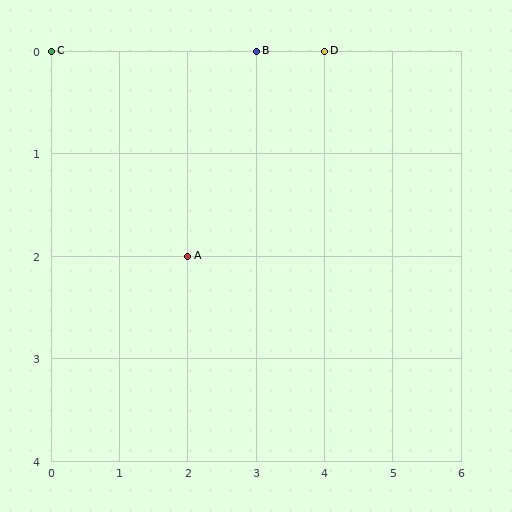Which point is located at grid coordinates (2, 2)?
Point A is at (2, 2).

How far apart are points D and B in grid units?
Points D and B are 1 column apart.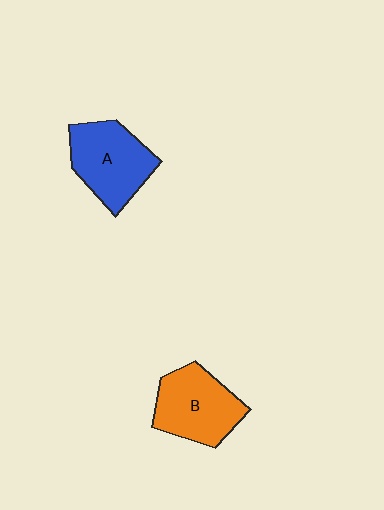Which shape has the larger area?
Shape A (blue).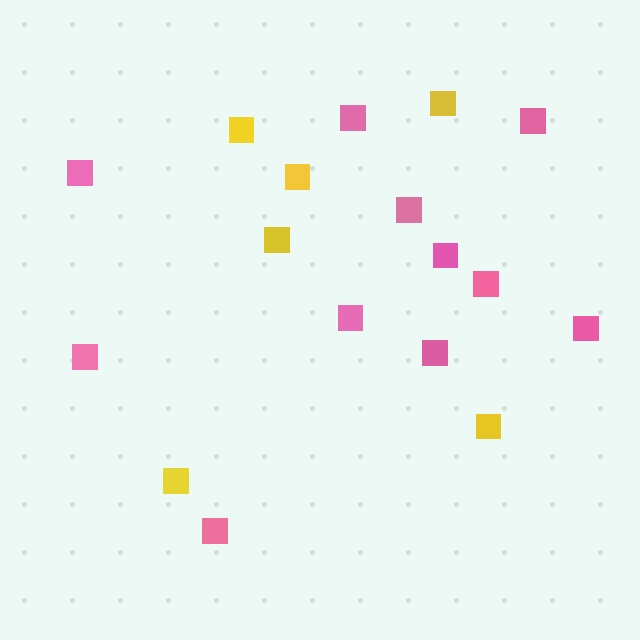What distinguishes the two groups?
There are 2 groups: one group of yellow squares (6) and one group of pink squares (11).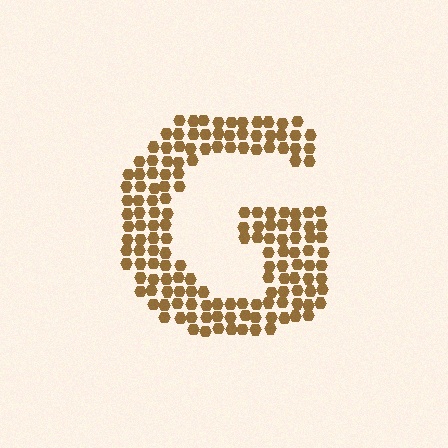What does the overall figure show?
The overall figure shows the letter G.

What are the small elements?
The small elements are hexagons.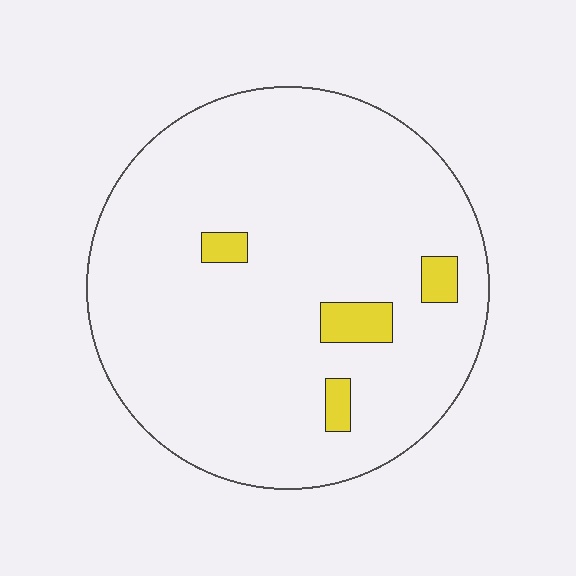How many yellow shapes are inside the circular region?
4.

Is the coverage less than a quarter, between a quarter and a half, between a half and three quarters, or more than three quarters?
Less than a quarter.